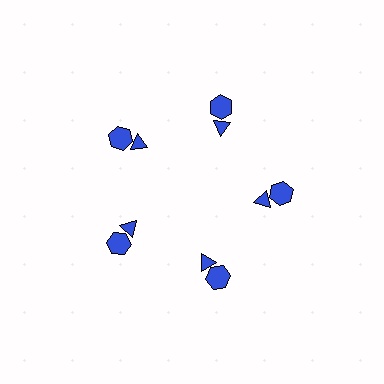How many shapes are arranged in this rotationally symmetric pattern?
There are 10 shapes, arranged in 5 groups of 2.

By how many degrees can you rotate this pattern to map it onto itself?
The pattern maps onto itself every 72 degrees of rotation.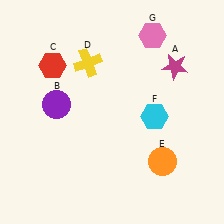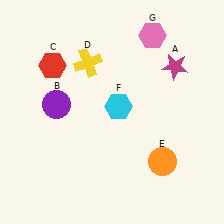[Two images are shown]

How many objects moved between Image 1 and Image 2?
1 object moved between the two images.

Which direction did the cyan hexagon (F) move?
The cyan hexagon (F) moved left.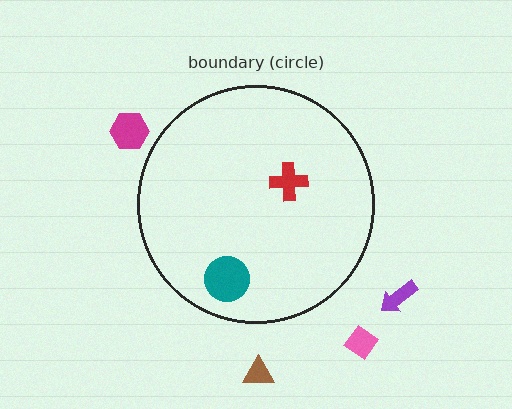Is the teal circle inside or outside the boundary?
Inside.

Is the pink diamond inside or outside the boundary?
Outside.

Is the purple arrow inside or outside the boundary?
Outside.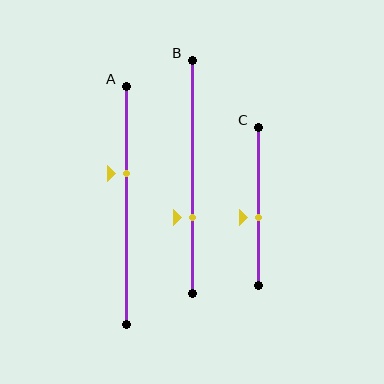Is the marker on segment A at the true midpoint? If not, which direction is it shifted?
No, the marker on segment A is shifted upward by about 13% of the segment length.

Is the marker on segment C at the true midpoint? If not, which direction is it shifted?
No, the marker on segment C is shifted downward by about 7% of the segment length.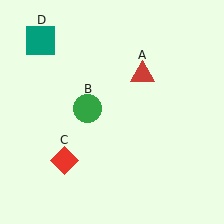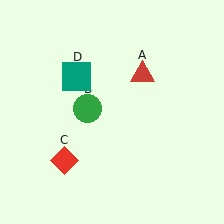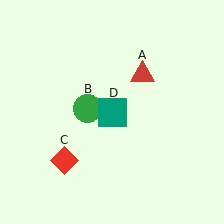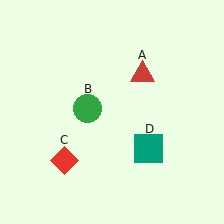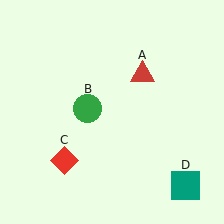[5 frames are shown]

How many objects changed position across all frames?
1 object changed position: teal square (object D).